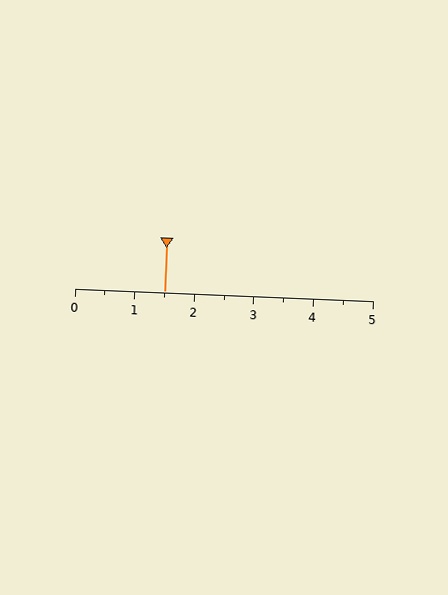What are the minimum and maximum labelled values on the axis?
The axis runs from 0 to 5.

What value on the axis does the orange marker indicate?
The marker indicates approximately 1.5.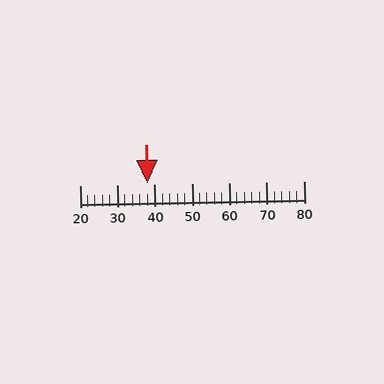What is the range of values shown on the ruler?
The ruler shows values from 20 to 80.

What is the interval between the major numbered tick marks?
The major tick marks are spaced 10 units apart.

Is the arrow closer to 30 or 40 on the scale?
The arrow is closer to 40.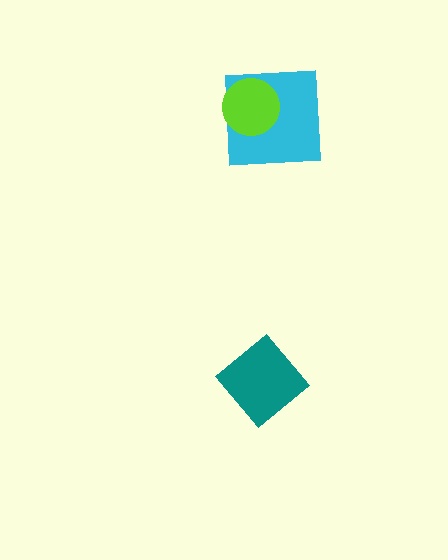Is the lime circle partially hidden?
No, no other shape covers it.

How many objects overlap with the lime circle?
1 object overlaps with the lime circle.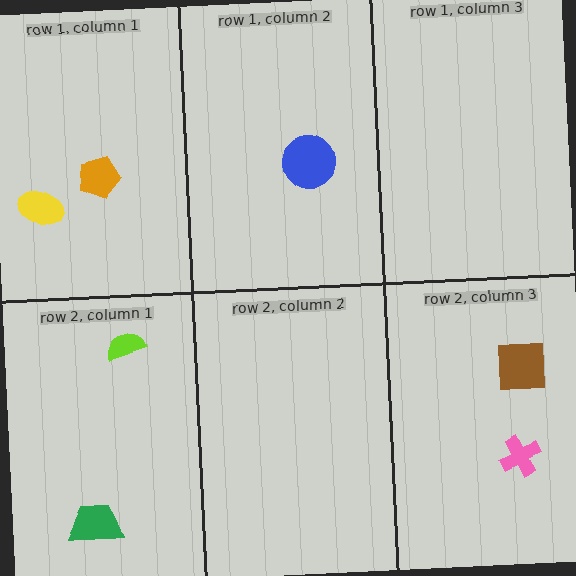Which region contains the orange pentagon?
The row 1, column 1 region.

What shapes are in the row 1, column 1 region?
The yellow ellipse, the orange pentagon.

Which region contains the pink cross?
The row 2, column 3 region.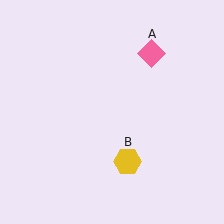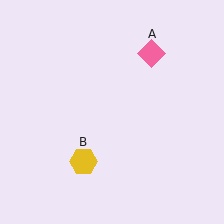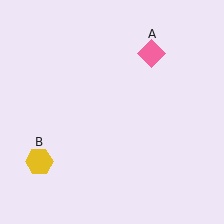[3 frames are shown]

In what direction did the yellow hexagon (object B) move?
The yellow hexagon (object B) moved left.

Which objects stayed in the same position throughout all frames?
Pink diamond (object A) remained stationary.